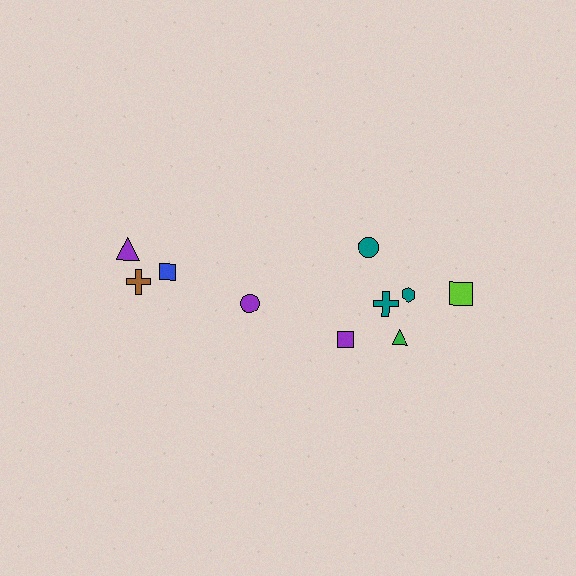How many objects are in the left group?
There are 4 objects.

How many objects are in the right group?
There are 6 objects.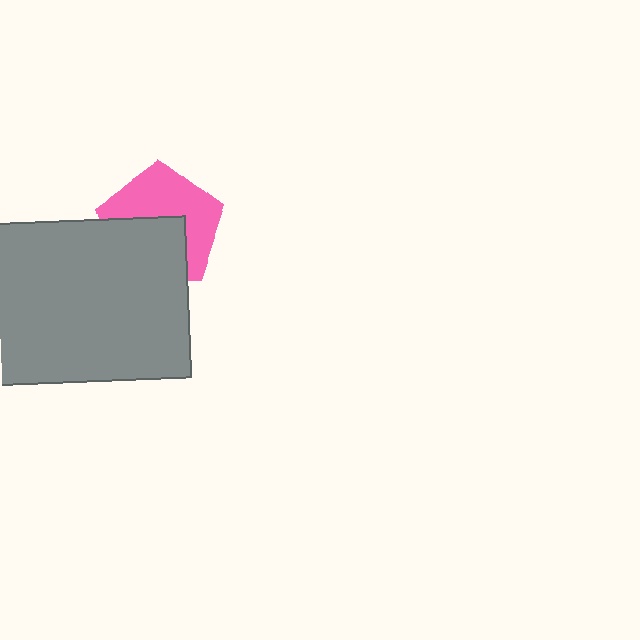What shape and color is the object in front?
The object in front is a gray rectangle.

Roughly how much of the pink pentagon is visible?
About half of it is visible (roughly 54%).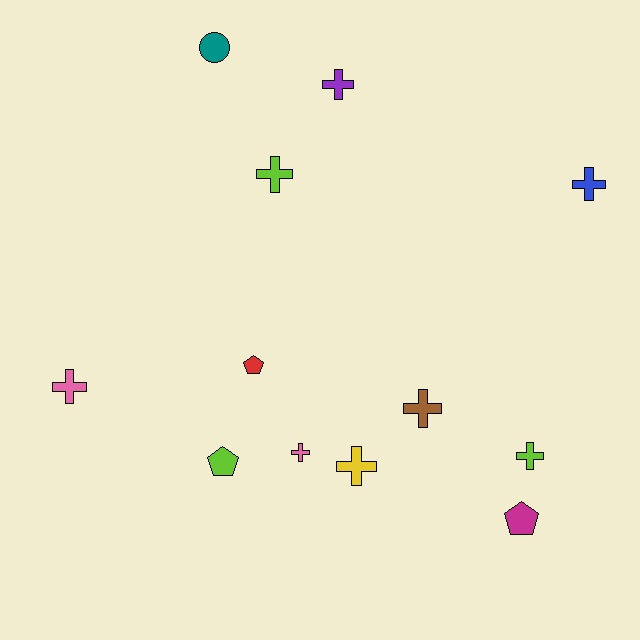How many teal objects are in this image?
There is 1 teal object.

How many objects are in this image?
There are 12 objects.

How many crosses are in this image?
There are 8 crosses.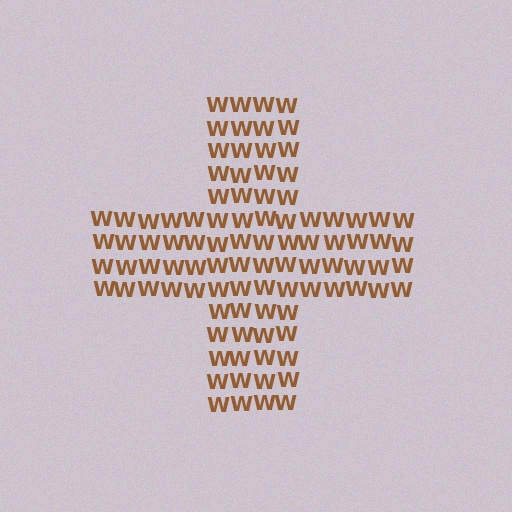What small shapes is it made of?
It is made of small letter W's.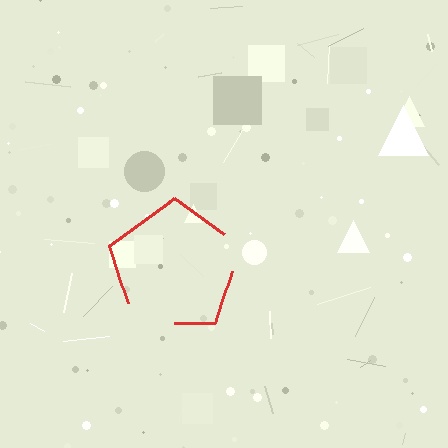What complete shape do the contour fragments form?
The contour fragments form a pentagon.